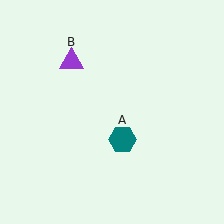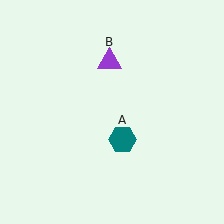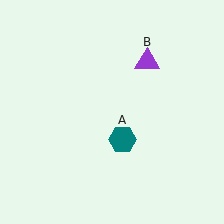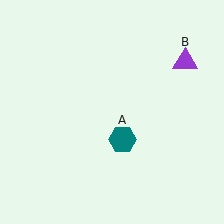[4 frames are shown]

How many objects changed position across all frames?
1 object changed position: purple triangle (object B).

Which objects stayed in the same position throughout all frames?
Teal hexagon (object A) remained stationary.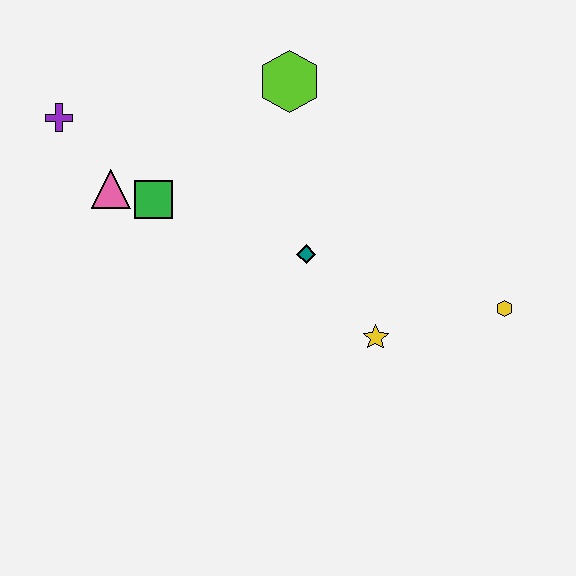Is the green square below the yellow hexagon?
No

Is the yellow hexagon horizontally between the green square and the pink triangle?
No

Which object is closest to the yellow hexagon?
The yellow star is closest to the yellow hexagon.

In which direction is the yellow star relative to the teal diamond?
The yellow star is below the teal diamond.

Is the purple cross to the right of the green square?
No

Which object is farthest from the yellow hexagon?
The purple cross is farthest from the yellow hexagon.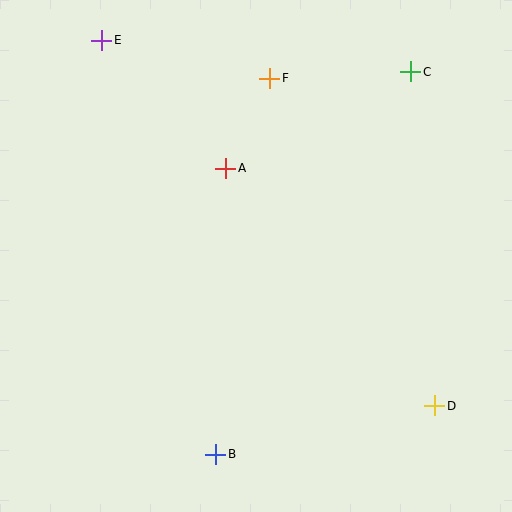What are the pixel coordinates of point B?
Point B is at (216, 454).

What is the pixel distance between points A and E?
The distance between A and E is 178 pixels.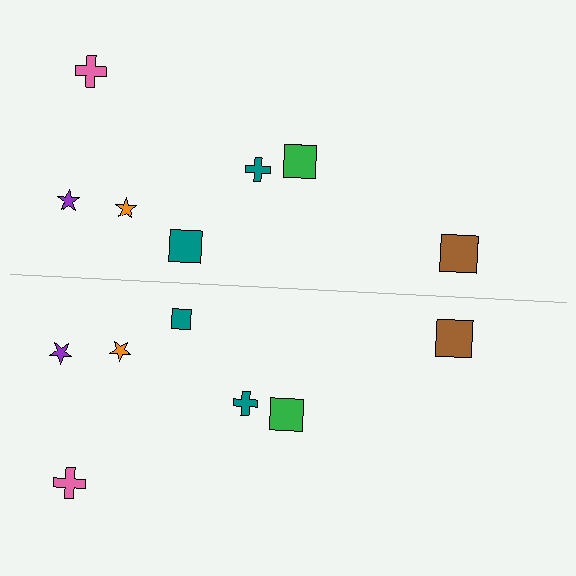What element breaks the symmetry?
The teal square on the bottom side has a different size than its mirror counterpart.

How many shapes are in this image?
There are 14 shapes in this image.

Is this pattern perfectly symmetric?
No, the pattern is not perfectly symmetric. The teal square on the bottom side has a different size than its mirror counterpart.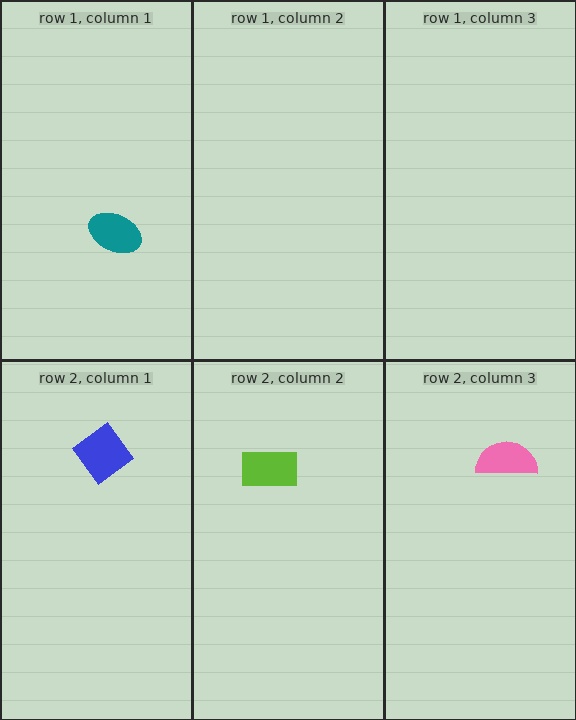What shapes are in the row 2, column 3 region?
The pink semicircle.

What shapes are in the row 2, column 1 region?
The blue diamond.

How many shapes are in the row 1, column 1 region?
1.